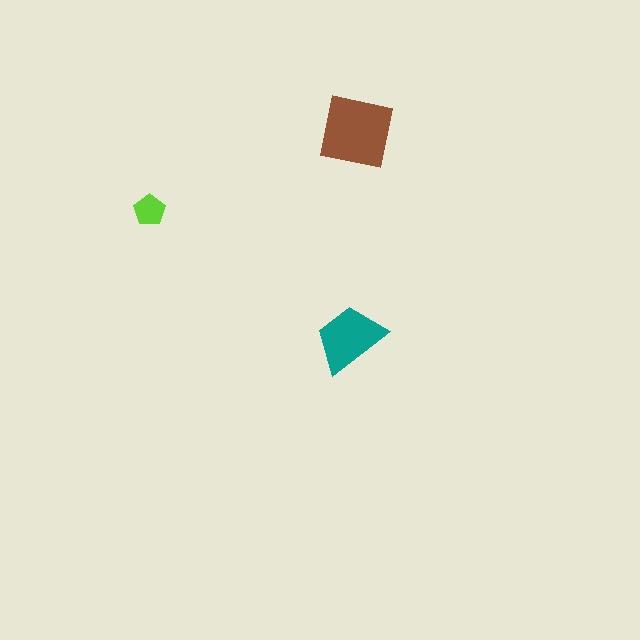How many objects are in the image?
There are 3 objects in the image.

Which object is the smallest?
The lime pentagon.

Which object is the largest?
The brown square.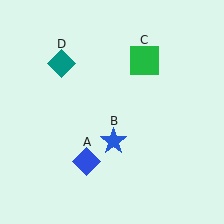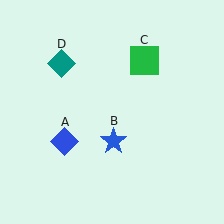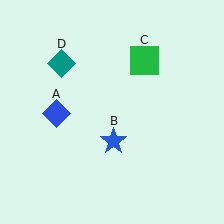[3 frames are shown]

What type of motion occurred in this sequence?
The blue diamond (object A) rotated clockwise around the center of the scene.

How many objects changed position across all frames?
1 object changed position: blue diamond (object A).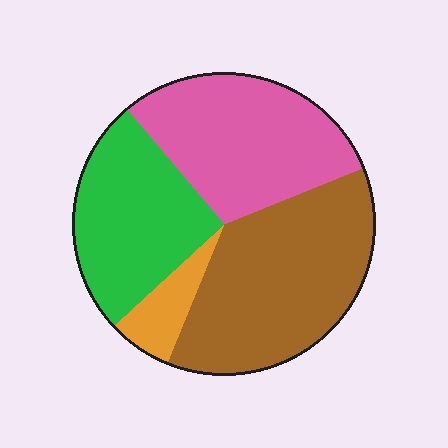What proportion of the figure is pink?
Pink covers roughly 30% of the figure.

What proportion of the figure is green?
Green takes up between a quarter and a half of the figure.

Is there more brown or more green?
Brown.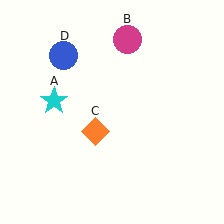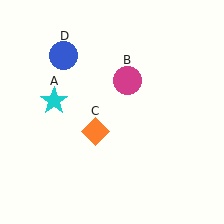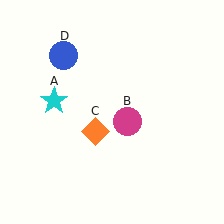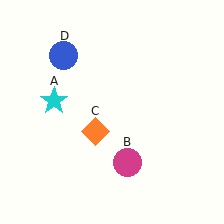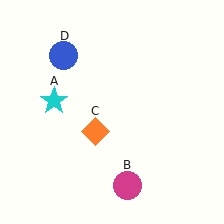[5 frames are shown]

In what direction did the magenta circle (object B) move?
The magenta circle (object B) moved down.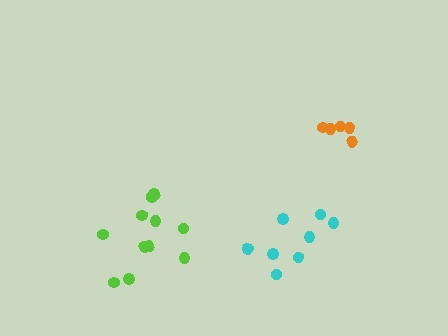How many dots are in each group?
Group 1: 8 dots, Group 2: 5 dots, Group 3: 11 dots (24 total).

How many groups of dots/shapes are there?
There are 3 groups.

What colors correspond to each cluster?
The clusters are colored: cyan, orange, lime.